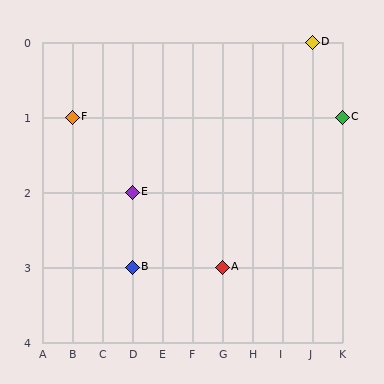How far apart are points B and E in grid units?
Points B and E are 1 row apart.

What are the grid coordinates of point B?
Point B is at grid coordinates (D, 3).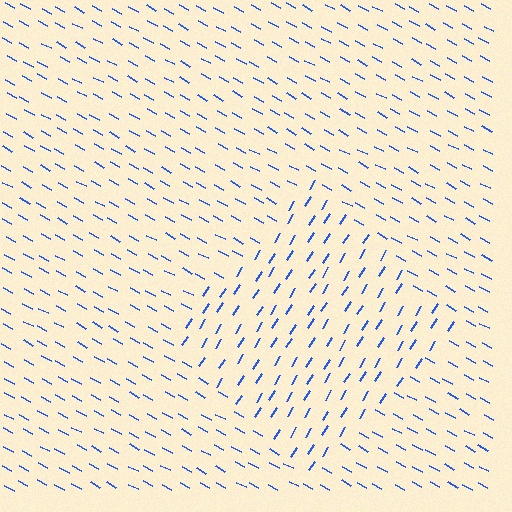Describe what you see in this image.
The image is filled with small blue line segments. A diamond region in the image has lines oriented differently from the surrounding lines, creating a visible texture boundary.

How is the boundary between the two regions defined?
The boundary is defined purely by a change in line orientation (approximately 86 degrees difference). All lines are the same color and thickness.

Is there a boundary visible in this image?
Yes, there is a texture boundary formed by a change in line orientation.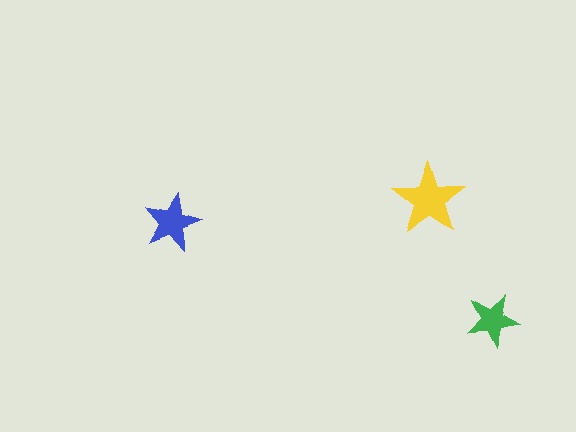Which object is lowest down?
The green star is bottommost.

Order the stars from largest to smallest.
the yellow one, the blue one, the green one.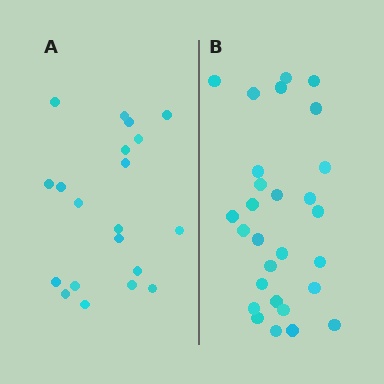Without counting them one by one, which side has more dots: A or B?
Region B (the right region) has more dots.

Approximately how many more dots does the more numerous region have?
Region B has roughly 8 or so more dots than region A.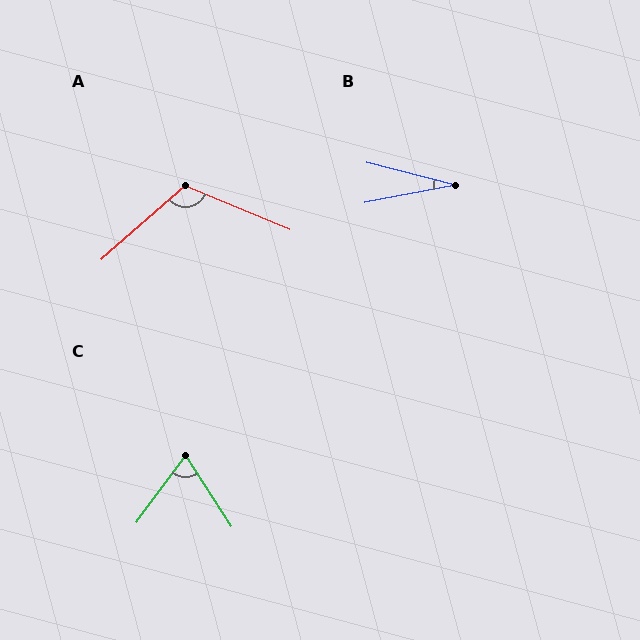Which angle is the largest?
A, at approximately 116 degrees.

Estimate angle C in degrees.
Approximately 69 degrees.